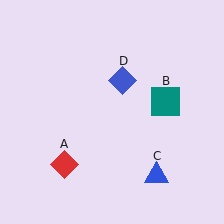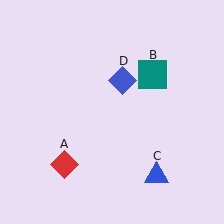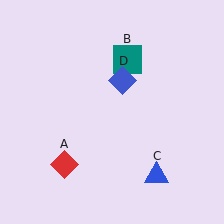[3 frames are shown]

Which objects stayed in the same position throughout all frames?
Red diamond (object A) and blue triangle (object C) and blue diamond (object D) remained stationary.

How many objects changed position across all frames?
1 object changed position: teal square (object B).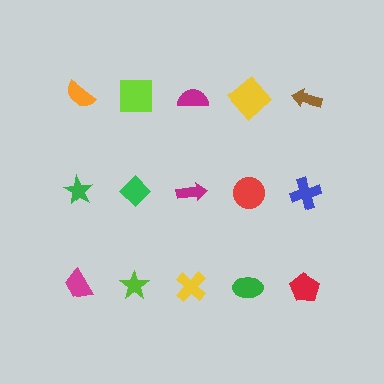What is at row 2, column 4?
A red circle.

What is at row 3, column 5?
A red pentagon.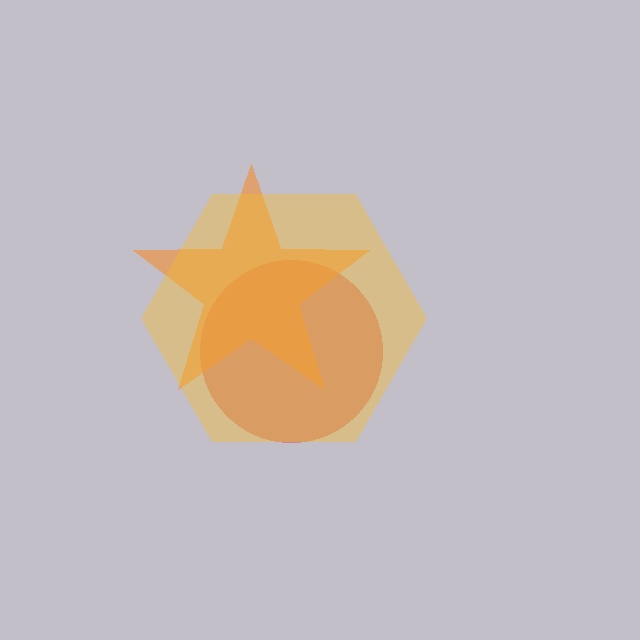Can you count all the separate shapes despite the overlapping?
Yes, there are 3 separate shapes.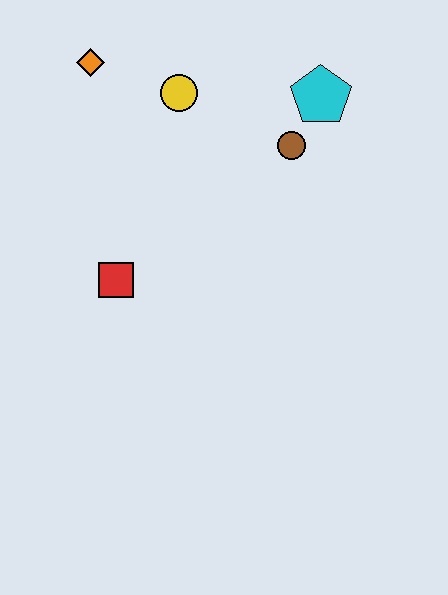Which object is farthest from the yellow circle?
The red square is farthest from the yellow circle.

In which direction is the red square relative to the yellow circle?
The red square is below the yellow circle.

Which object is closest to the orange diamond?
The yellow circle is closest to the orange diamond.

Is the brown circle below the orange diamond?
Yes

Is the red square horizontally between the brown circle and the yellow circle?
No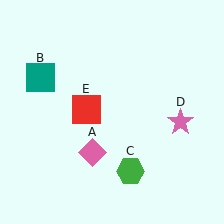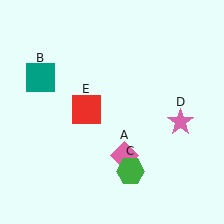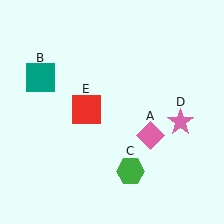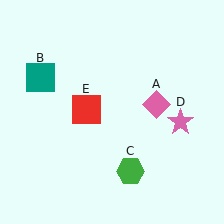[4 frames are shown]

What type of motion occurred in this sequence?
The pink diamond (object A) rotated counterclockwise around the center of the scene.